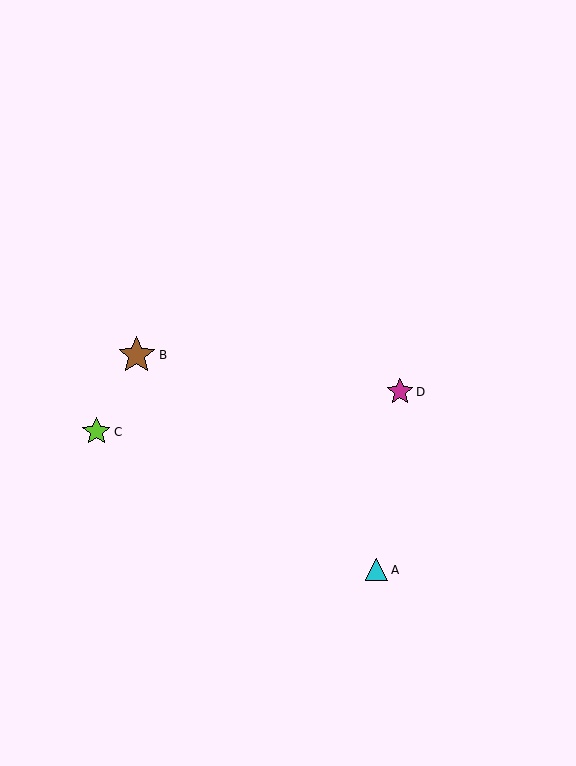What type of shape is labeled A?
Shape A is a cyan triangle.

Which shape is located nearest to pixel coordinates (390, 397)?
The magenta star (labeled D) at (400, 392) is nearest to that location.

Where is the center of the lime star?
The center of the lime star is at (96, 432).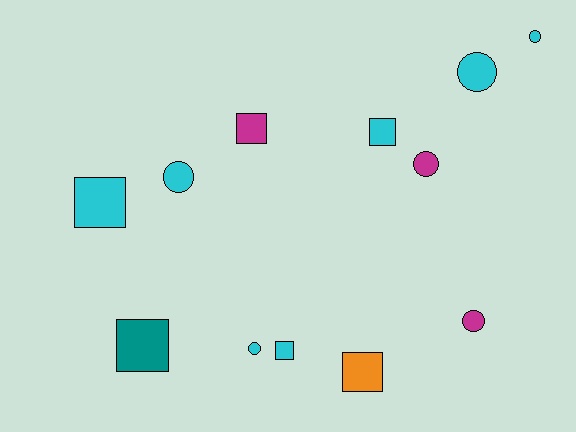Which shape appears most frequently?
Circle, with 6 objects.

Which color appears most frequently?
Cyan, with 7 objects.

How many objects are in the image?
There are 12 objects.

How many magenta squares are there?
There is 1 magenta square.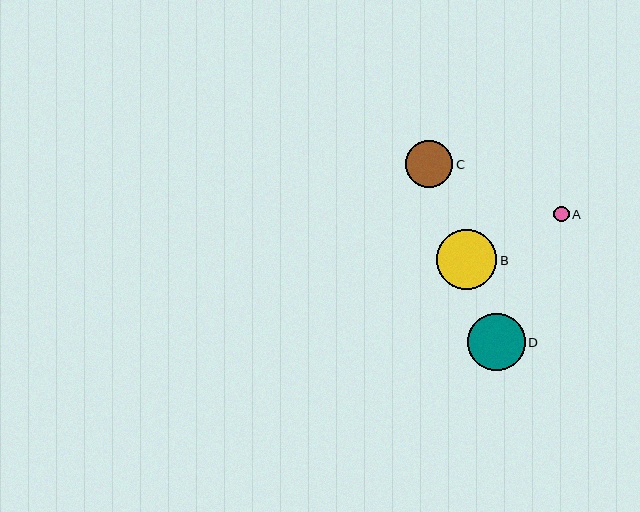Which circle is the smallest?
Circle A is the smallest with a size of approximately 15 pixels.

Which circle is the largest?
Circle B is the largest with a size of approximately 60 pixels.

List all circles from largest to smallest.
From largest to smallest: B, D, C, A.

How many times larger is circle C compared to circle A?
Circle C is approximately 3.1 times the size of circle A.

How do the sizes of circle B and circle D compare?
Circle B and circle D are approximately the same size.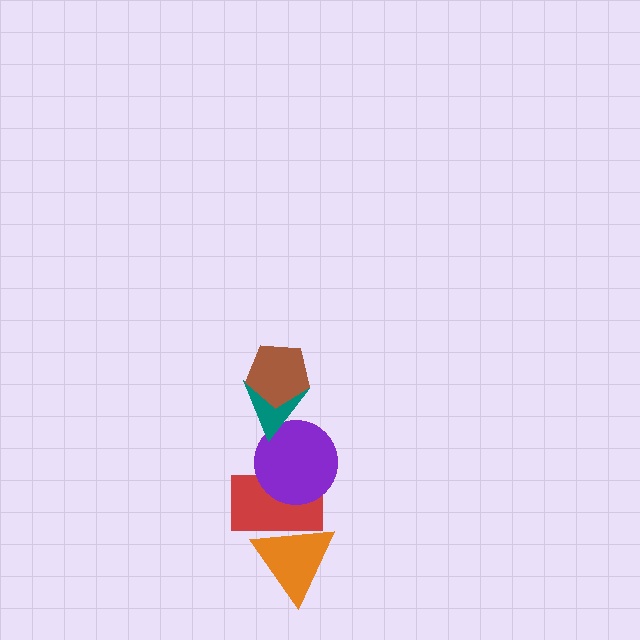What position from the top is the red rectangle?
The red rectangle is 4th from the top.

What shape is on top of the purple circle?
The teal triangle is on top of the purple circle.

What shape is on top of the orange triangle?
The red rectangle is on top of the orange triangle.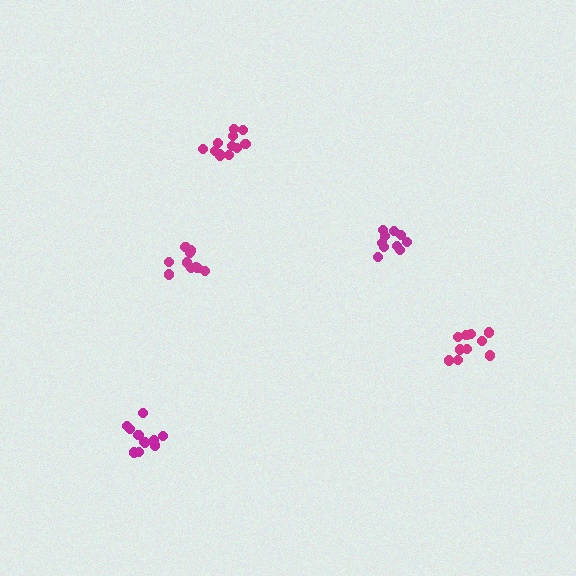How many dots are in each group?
Group 1: 10 dots, Group 2: 10 dots, Group 3: 11 dots, Group 4: 12 dots, Group 5: 11 dots (54 total).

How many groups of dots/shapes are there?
There are 5 groups.